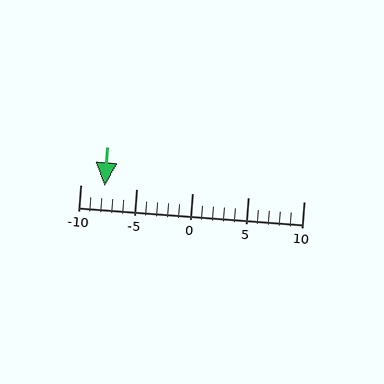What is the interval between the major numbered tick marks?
The major tick marks are spaced 5 units apart.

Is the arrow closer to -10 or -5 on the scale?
The arrow is closer to -10.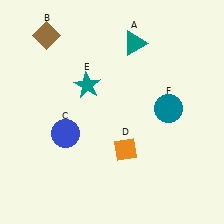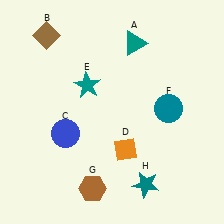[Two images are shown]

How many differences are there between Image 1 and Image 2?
There are 2 differences between the two images.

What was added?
A brown hexagon (G), a teal star (H) were added in Image 2.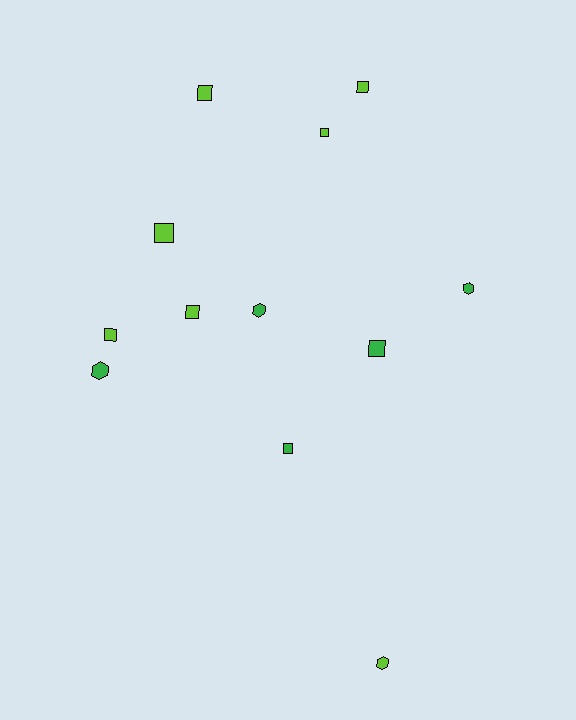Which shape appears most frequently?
Square, with 8 objects.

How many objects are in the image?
There are 12 objects.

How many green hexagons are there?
There are 3 green hexagons.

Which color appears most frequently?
Lime, with 7 objects.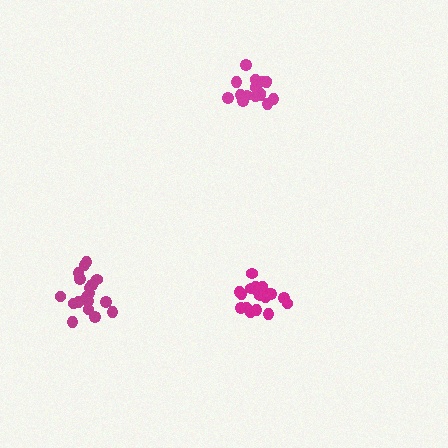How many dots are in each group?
Group 1: 18 dots, Group 2: 18 dots, Group 3: 18 dots (54 total).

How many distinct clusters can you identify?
There are 3 distinct clusters.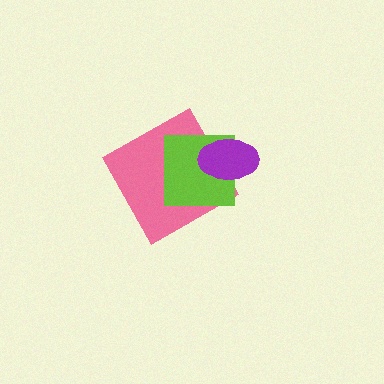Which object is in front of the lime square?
The purple ellipse is in front of the lime square.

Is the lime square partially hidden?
Yes, it is partially covered by another shape.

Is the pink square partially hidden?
Yes, it is partially covered by another shape.